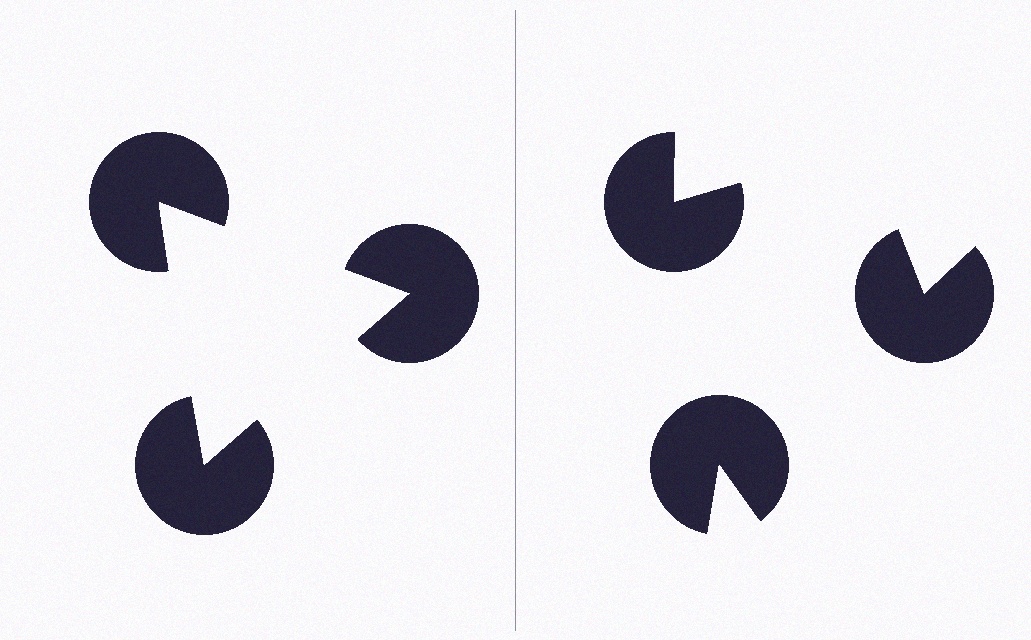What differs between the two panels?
The pac-man discs are positioned identically on both sides; only the wedge orientations differ. On the left they align to a triangle; on the right they are misaligned.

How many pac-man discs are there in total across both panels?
6 — 3 on each side.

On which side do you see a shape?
An illusory triangle appears on the left side. On the right side the wedge cuts are rotated, so no coherent shape forms.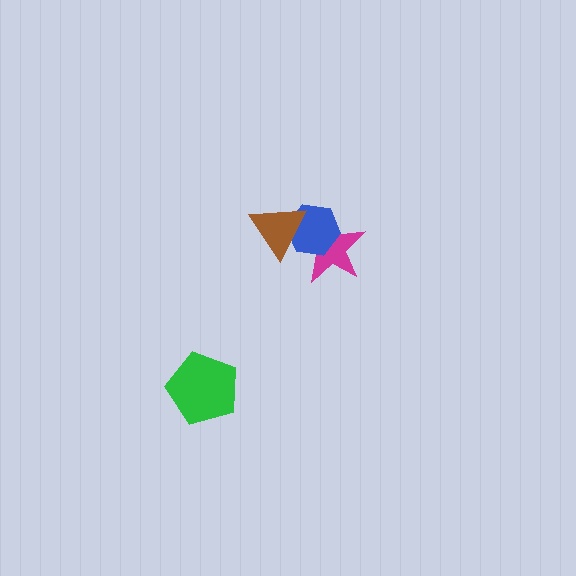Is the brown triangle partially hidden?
No, no other shape covers it.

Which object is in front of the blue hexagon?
The brown triangle is in front of the blue hexagon.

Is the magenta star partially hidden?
Yes, it is partially covered by another shape.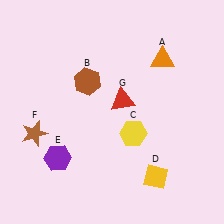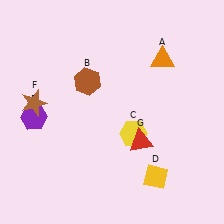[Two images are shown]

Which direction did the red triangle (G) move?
The red triangle (G) moved down.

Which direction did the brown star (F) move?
The brown star (F) moved up.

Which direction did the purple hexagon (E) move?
The purple hexagon (E) moved up.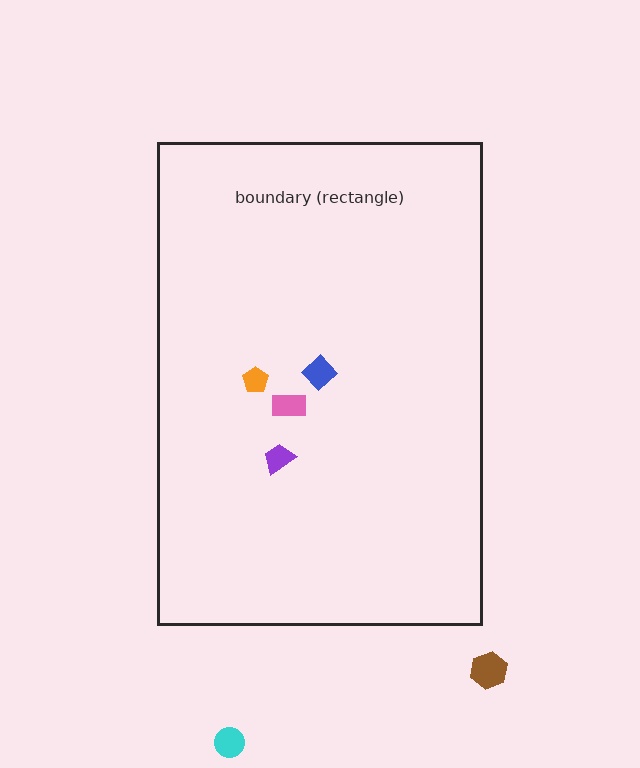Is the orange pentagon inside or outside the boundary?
Inside.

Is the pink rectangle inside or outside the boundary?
Inside.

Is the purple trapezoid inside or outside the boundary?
Inside.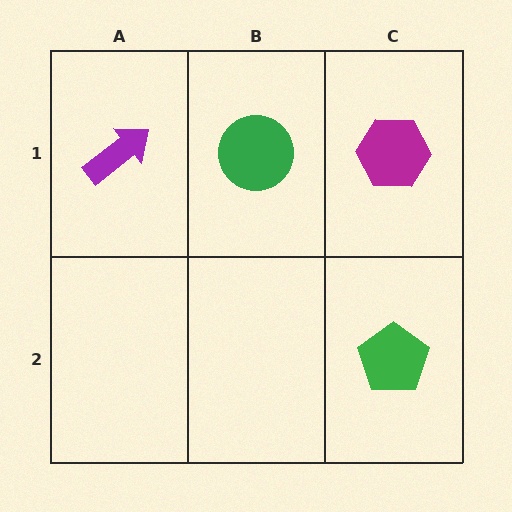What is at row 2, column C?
A green pentagon.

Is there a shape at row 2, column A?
No, that cell is empty.